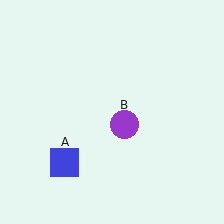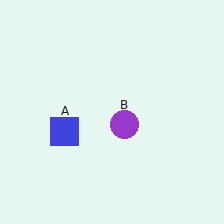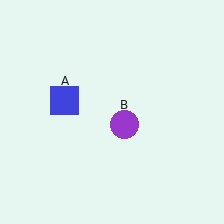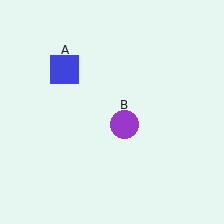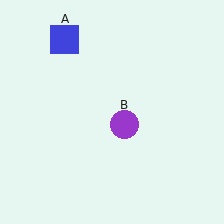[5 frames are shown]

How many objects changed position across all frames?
1 object changed position: blue square (object A).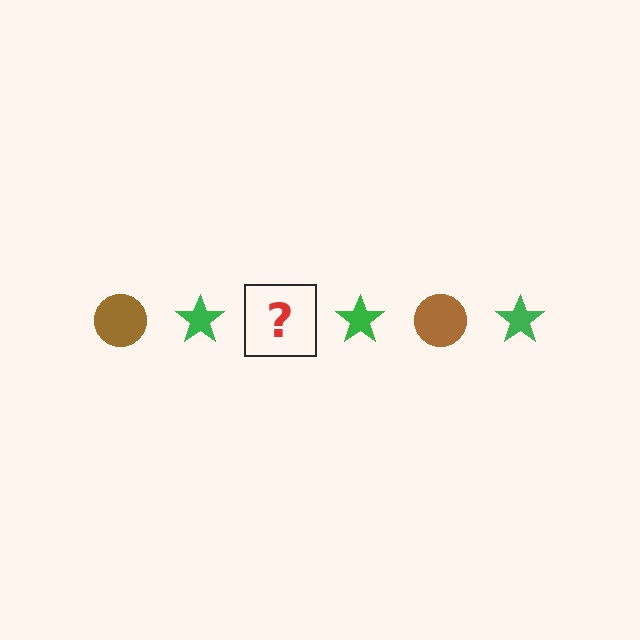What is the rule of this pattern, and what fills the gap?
The rule is that the pattern alternates between brown circle and green star. The gap should be filled with a brown circle.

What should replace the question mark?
The question mark should be replaced with a brown circle.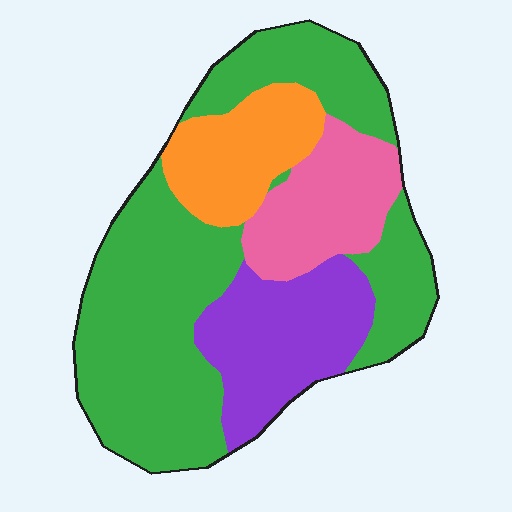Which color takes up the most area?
Green, at roughly 50%.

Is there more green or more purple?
Green.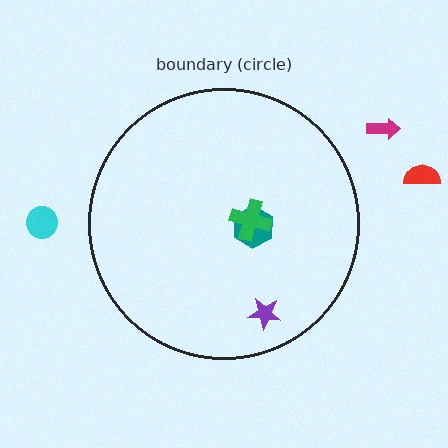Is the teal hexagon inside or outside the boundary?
Inside.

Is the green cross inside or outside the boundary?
Inside.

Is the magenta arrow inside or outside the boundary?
Outside.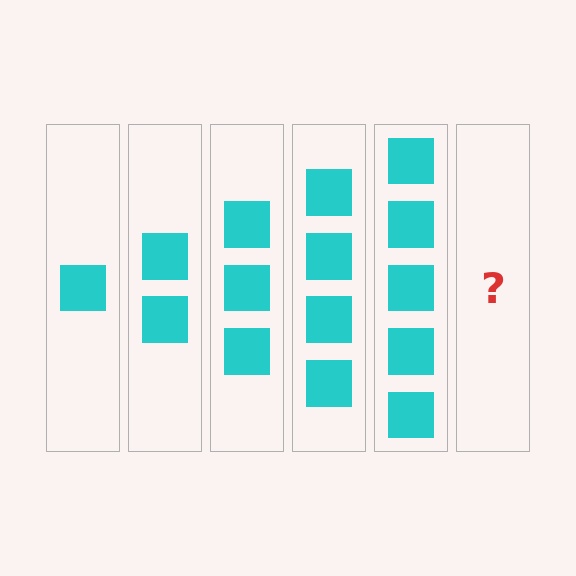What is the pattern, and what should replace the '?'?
The pattern is that each step adds one more square. The '?' should be 6 squares.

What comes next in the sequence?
The next element should be 6 squares.